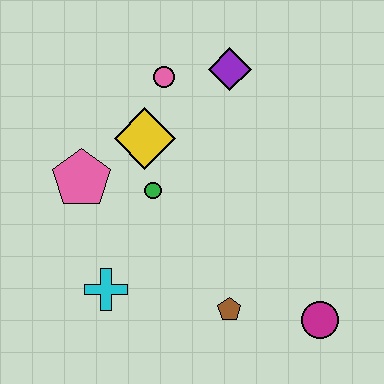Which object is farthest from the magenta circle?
The pink circle is farthest from the magenta circle.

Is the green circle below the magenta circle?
No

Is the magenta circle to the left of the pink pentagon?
No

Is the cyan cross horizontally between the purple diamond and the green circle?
No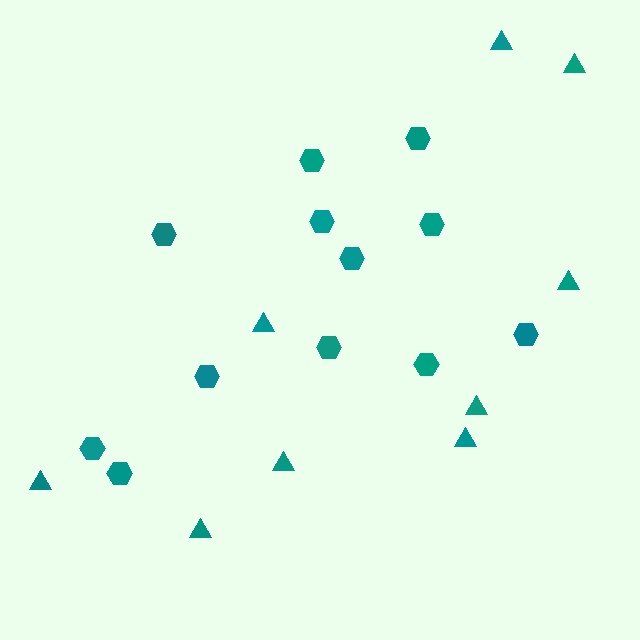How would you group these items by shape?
There are 2 groups: one group of hexagons (12) and one group of triangles (9).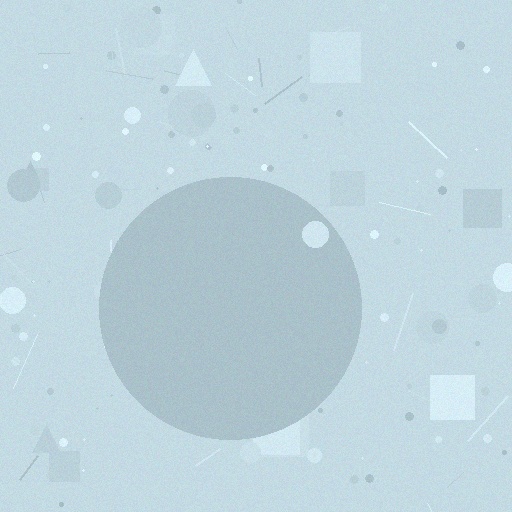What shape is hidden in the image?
A circle is hidden in the image.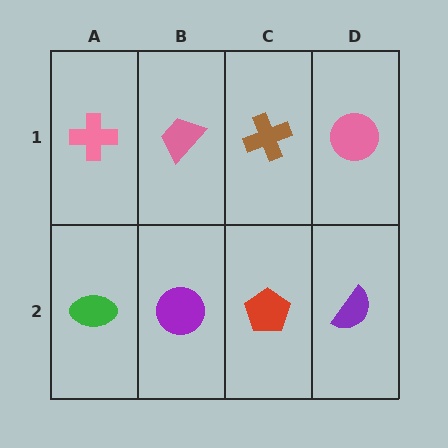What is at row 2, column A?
A green ellipse.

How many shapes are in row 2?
4 shapes.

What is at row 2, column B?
A purple circle.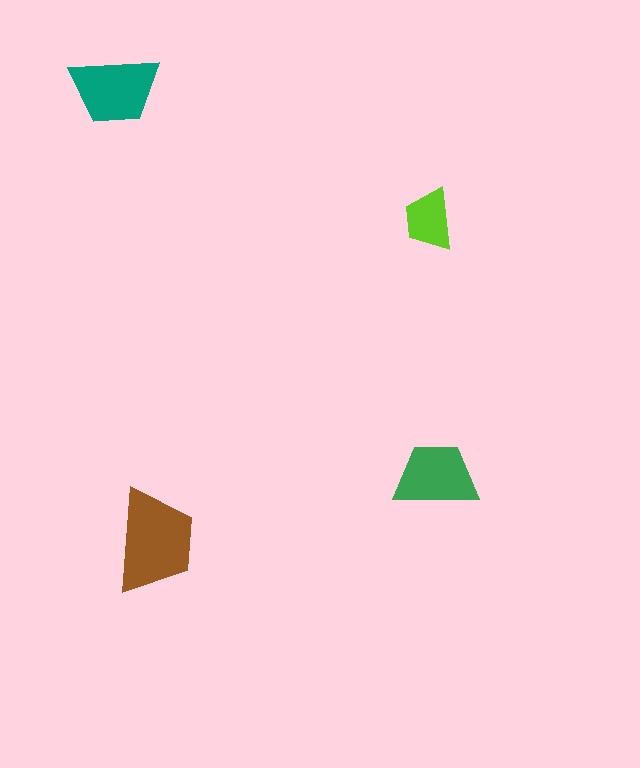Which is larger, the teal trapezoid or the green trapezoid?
The teal one.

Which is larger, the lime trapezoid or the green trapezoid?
The green one.